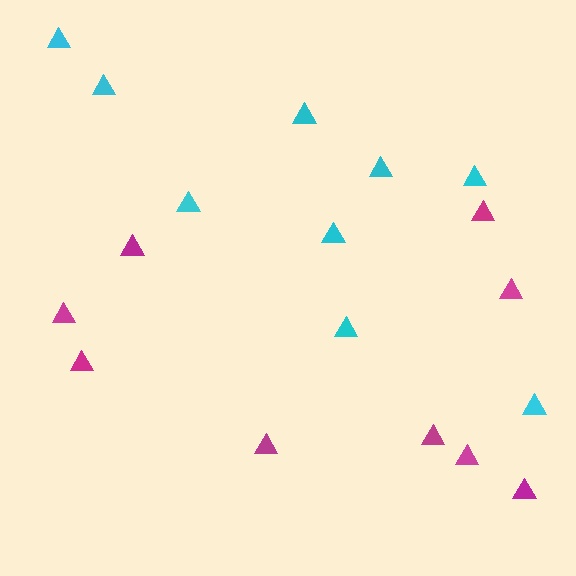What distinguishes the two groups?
There are 2 groups: one group of magenta triangles (9) and one group of cyan triangles (9).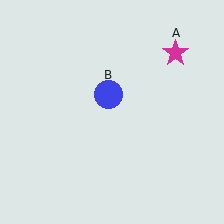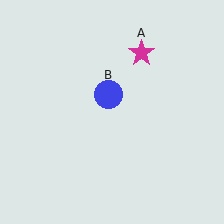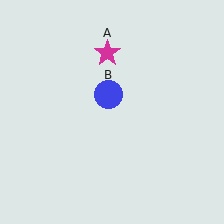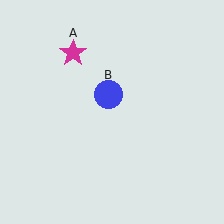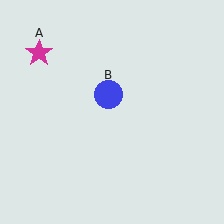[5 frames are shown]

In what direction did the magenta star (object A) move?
The magenta star (object A) moved left.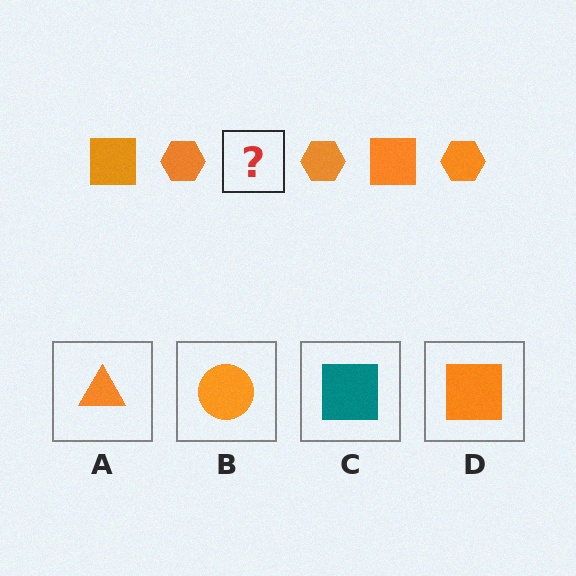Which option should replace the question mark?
Option D.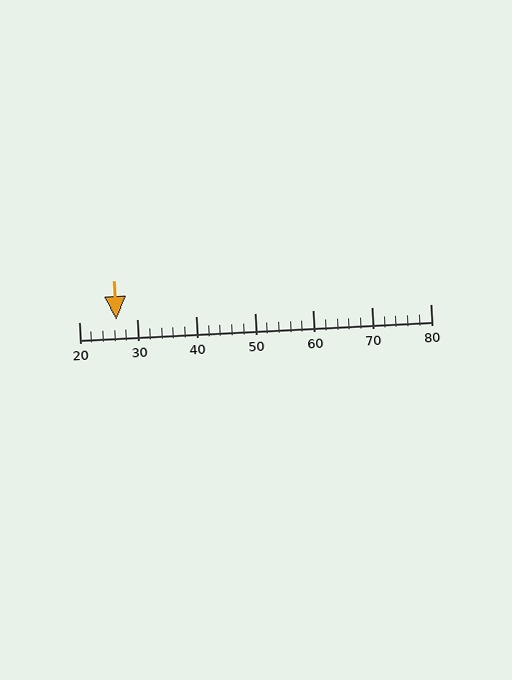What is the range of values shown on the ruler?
The ruler shows values from 20 to 80.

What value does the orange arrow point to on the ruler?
The orange arrow points to approximately 26.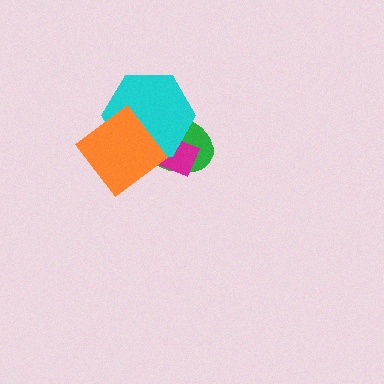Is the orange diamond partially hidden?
No, no other shape covers it.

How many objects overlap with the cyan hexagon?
3 objects overlap with the cyan hexagon.